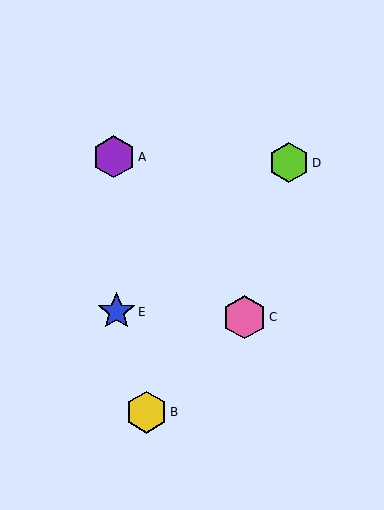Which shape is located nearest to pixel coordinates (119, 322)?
The blue star (labeled E) at (116, 312) is nearest to that location.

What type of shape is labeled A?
Shape A is a purple hexagon.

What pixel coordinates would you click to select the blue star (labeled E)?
Click at (116, 312) to select the blue star E.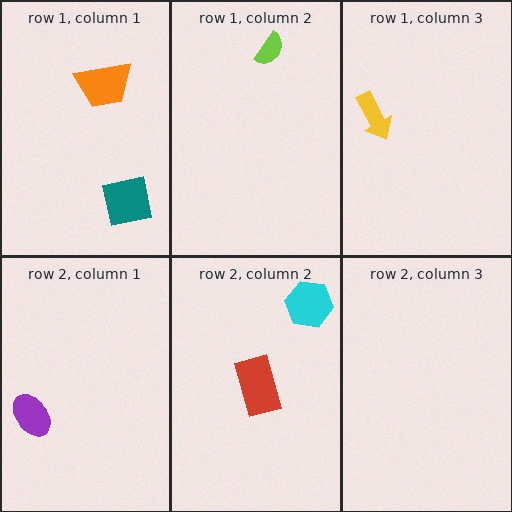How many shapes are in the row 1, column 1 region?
2.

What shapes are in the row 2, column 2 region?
The cyan hexagon, the red rectangle.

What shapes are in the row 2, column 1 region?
The purple ellipse.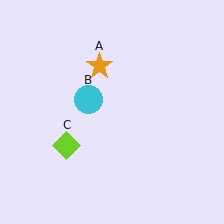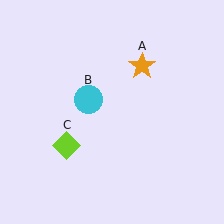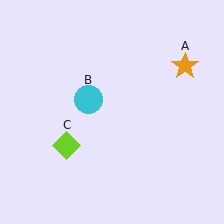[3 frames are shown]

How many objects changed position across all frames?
1 object changed position: orange star (object A).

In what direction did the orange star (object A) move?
The orange star (object A) moved right.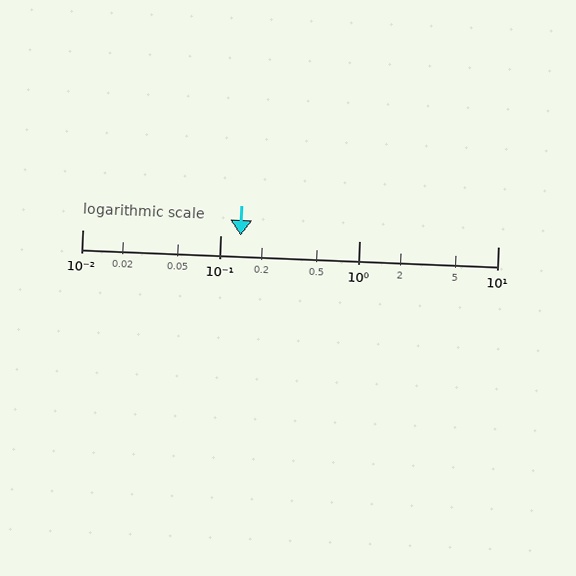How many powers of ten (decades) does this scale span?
The scale spans 3 decades, from 0.01 to 10.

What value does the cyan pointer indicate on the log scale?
The pointer indicates approximately 0.14.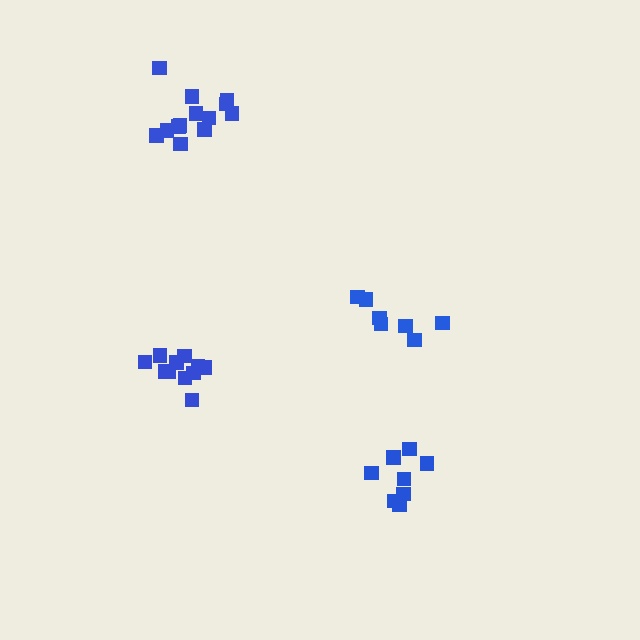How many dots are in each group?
Group 1: 7 dots, Group 2: 12 dots, Group 3: 13 dots, Group 4: 8 dots (40 total).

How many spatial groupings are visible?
There are 4 spatial groupings.